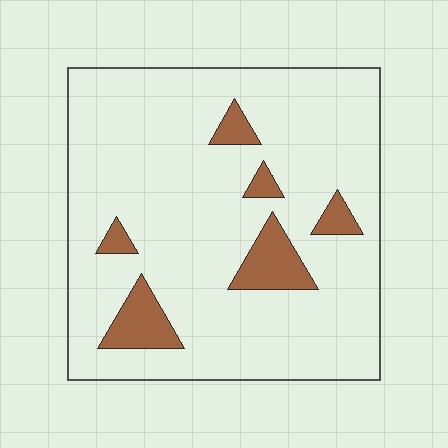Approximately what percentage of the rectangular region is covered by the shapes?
Approximately 10%.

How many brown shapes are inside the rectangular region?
6.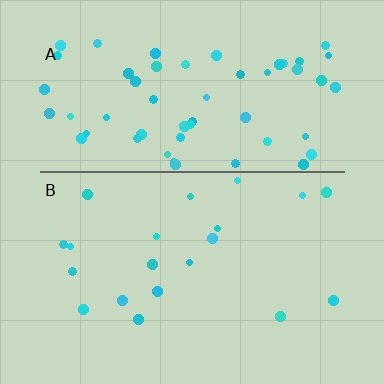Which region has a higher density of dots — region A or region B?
A (the top).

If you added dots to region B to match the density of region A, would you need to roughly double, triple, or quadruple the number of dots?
Approximately triple.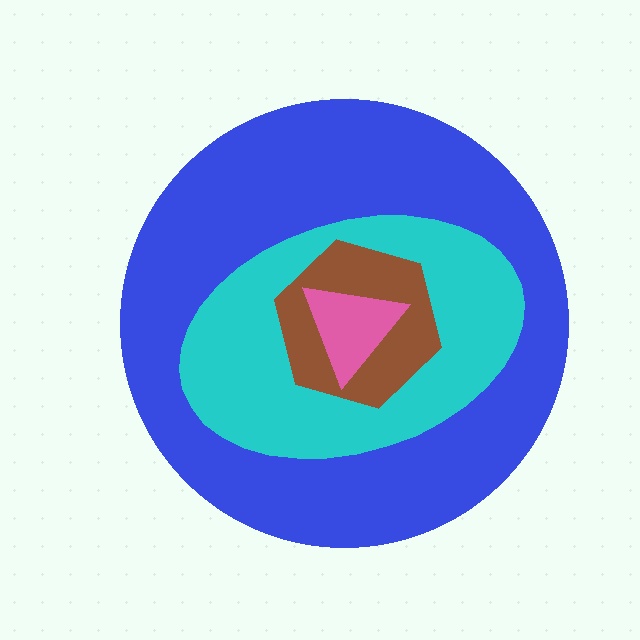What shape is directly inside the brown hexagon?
The pink triangle.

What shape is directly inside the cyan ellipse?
The brown hexagon.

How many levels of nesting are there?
4.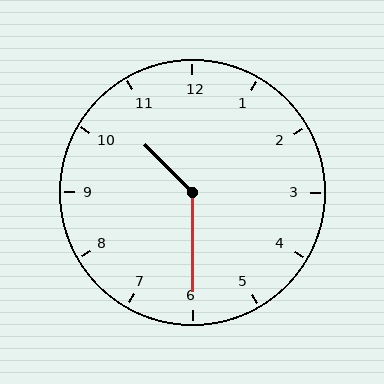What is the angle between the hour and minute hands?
Approximately 135 degrees.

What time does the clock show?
10:30.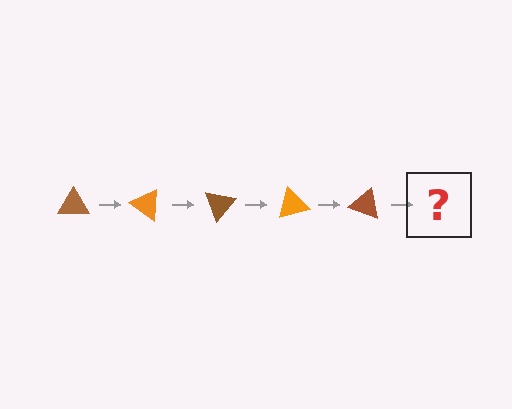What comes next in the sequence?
The next element should be an orange triangle, rotated 175 degrees from the start.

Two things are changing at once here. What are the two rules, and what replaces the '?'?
The two rules are that it rotates 35 degrees each step and the color cycles through brown and orange. The '?' should be an orange triangle, rotated 175 degrees from the start.